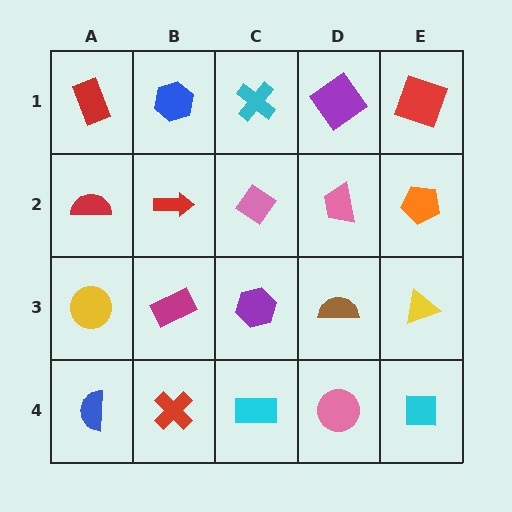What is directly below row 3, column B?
A red cross.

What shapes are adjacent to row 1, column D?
A pink trapezoid (row 2, column D), a cyan cross (row 1, column C), a red square (row 1, column E).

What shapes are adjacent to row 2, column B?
A blue hexagon (row 1, column B), a magenta rectangle (row 3, column B), a red semicircle (row 2, column A), a pink diamond (row 2, column C).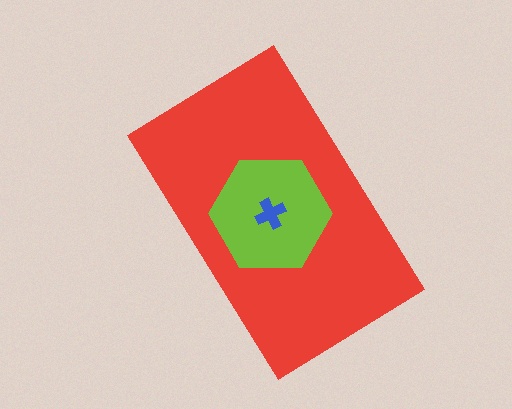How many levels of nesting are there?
3.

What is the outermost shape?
The red rectangle.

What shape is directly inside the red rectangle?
The lime hexagon.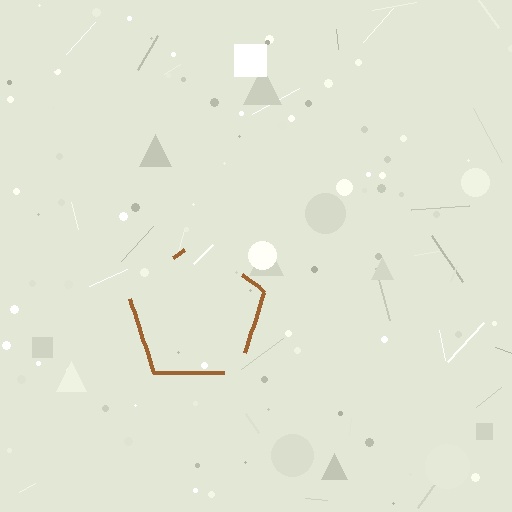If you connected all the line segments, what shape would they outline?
They would outline a pentagon.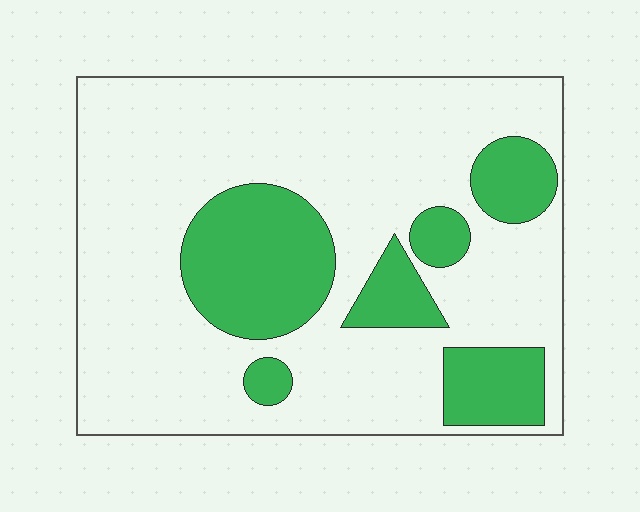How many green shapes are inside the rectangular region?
6.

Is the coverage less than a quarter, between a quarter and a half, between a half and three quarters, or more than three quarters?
Less than a quarter.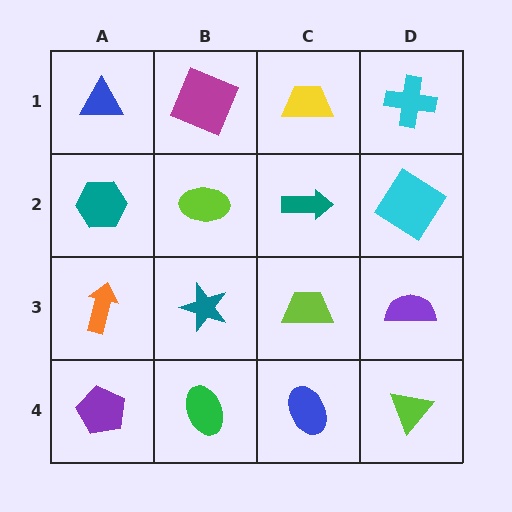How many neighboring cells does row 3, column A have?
3.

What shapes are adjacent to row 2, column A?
A blue triangle (row 1, column A), an orange arrow (row 3, column A), a lime ellipse (row 2, column B).